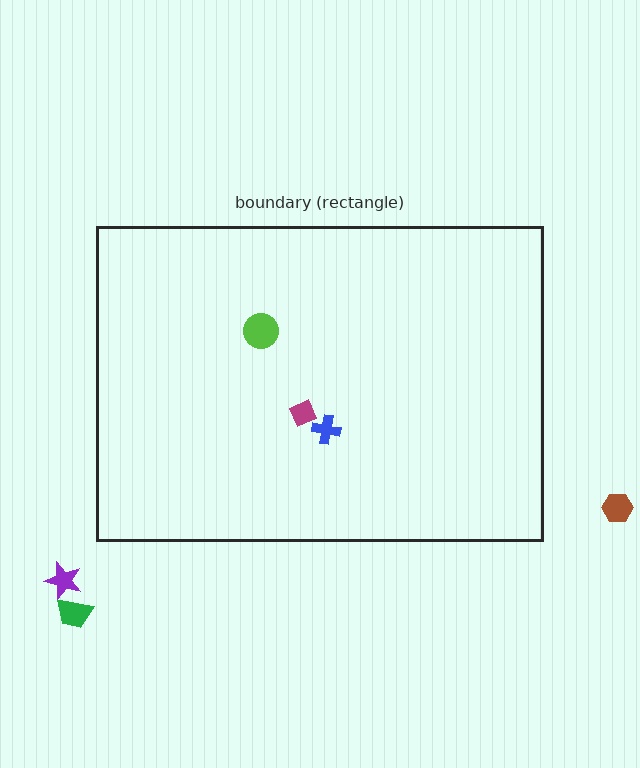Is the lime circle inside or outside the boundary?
Inside.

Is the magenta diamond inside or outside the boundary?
Inside.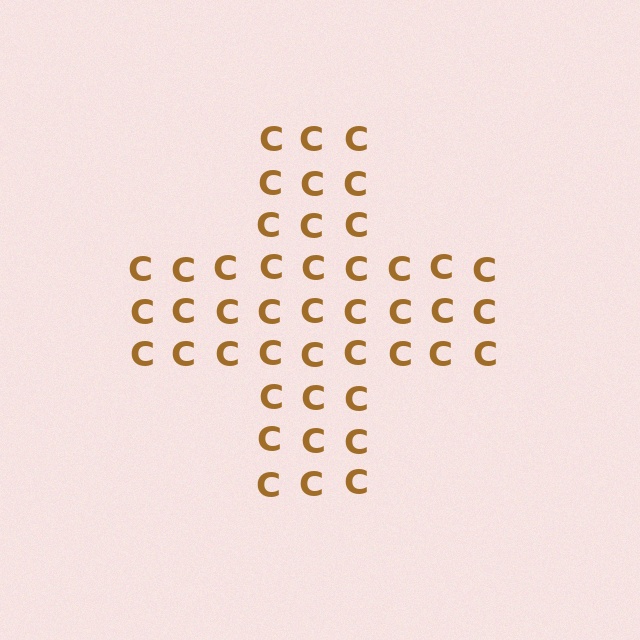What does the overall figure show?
The overall figure shows a cross.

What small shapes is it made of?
It is made of small letter C's.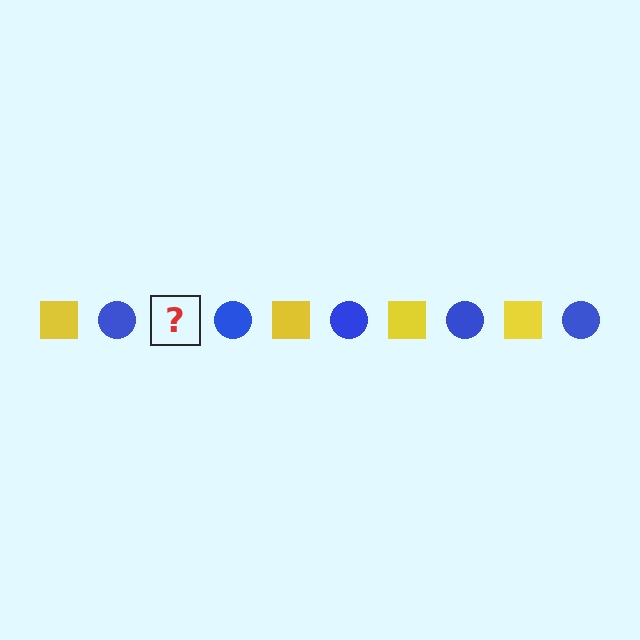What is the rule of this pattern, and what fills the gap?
The rule is that the pattern alternates between yellow square and blue circle. The gap should be filled with a yellow square.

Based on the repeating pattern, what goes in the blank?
The blank should be a yellow square.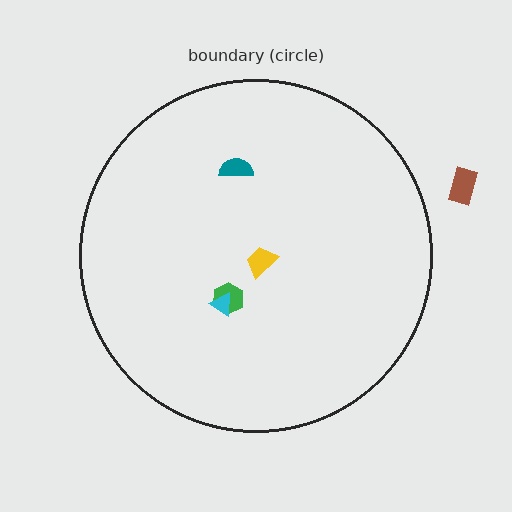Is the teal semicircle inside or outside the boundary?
Inside.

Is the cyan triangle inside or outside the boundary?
Inside.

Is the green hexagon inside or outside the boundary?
Inside.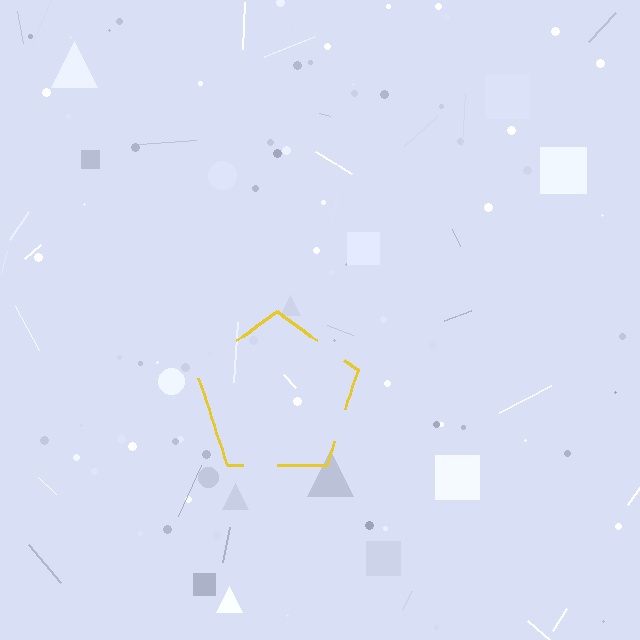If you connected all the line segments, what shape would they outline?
They would outline a pentagon.